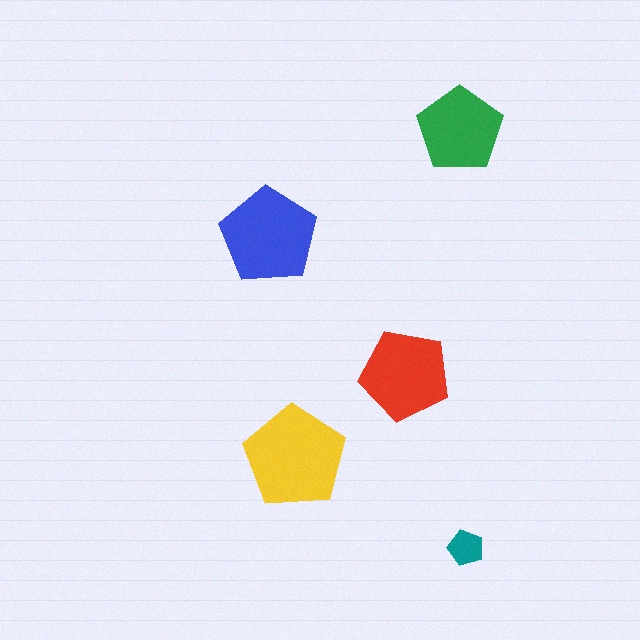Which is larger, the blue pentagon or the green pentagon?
The blue one.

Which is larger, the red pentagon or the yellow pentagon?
The yellow one.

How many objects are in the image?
There are 5 objects in the image.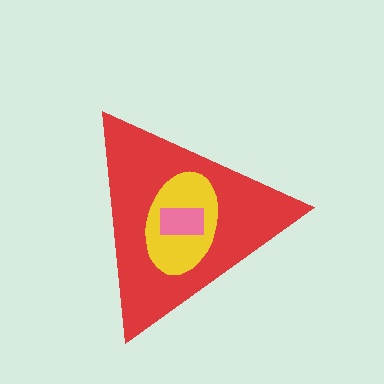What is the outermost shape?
The red triangle.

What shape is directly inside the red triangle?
The yellow ellipse.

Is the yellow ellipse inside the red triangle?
Yes.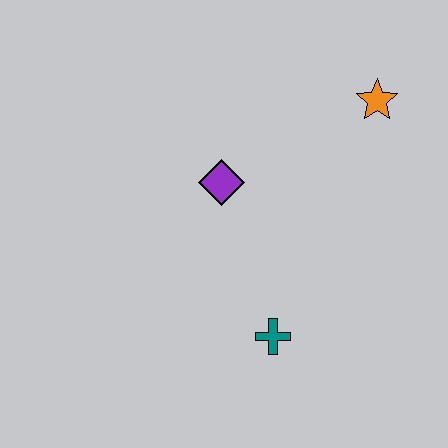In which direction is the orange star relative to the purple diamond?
The orange star is to the right of the purple diamond.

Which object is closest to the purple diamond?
The teal cross is closest to the purple diamond.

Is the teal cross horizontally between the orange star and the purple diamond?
Yes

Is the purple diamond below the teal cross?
No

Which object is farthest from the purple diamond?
The orange star is farthest from the purple diamond.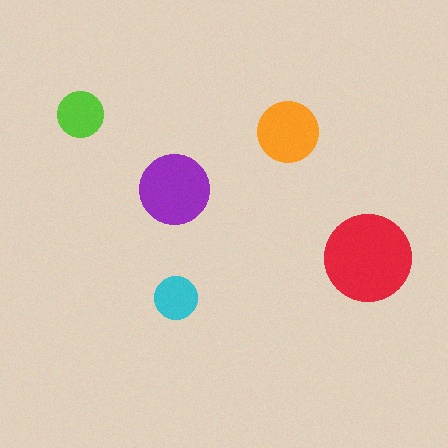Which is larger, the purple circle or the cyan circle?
The purple one.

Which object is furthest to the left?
The lime circle is leftmost.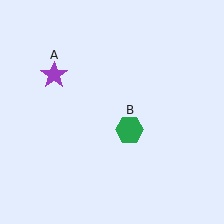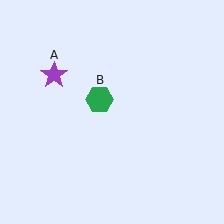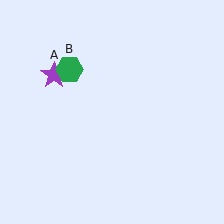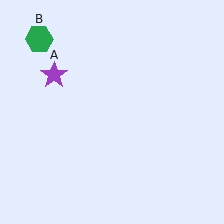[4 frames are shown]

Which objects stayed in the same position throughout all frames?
Purple star (object A) remained stationary.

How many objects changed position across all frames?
1 object changed position: green hexagon (object B).